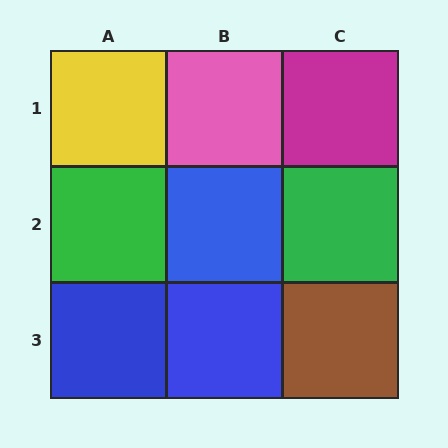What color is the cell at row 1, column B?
Pink.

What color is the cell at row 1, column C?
Magenta.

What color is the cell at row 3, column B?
Blue.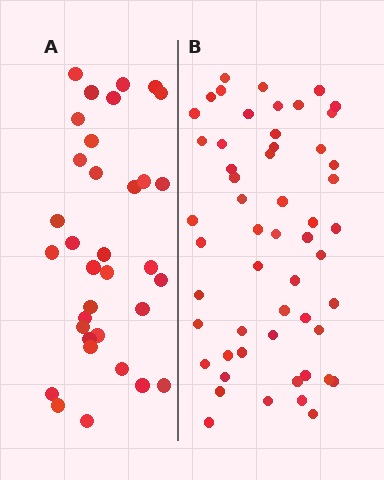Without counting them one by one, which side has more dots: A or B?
Region B (the right region) has more dots.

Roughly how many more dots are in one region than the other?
Region B has approximately 20 more dots than region A.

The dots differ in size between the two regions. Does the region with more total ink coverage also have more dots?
No. Region A has more total ink coverage because its dots are larger, but region B actually contains more individual dots. Total area can be misleading — the number of items is what matters here.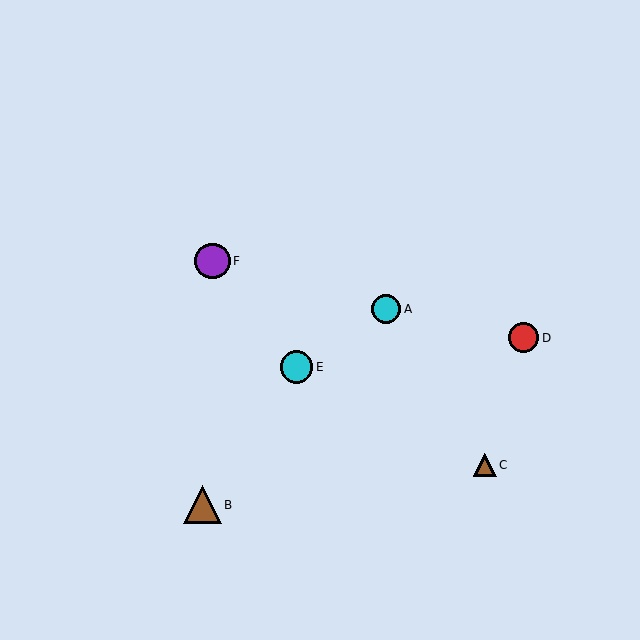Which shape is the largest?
The brown triangle (labeled B) is the largest.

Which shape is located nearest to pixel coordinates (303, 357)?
The cyan circle (labeled E) at (296, 367) is nearest to that location.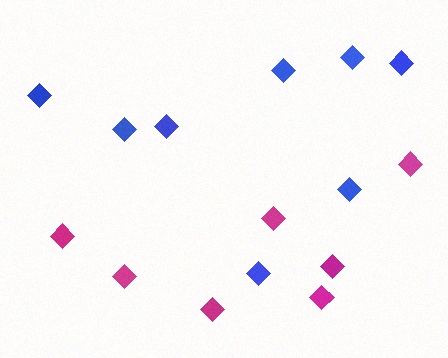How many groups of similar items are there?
There are 2 groups: one group of magenta diamonds (7) and one group of blue diamonds (8).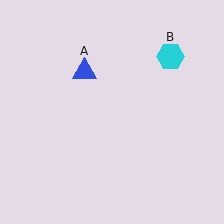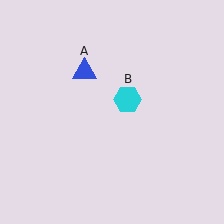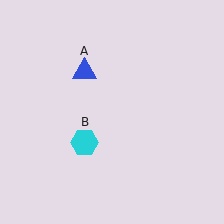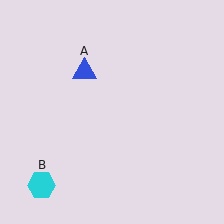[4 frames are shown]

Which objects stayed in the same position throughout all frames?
Blue triangle (object A) remained stationary.